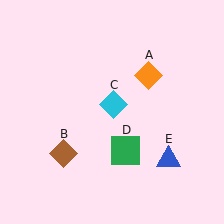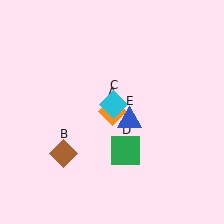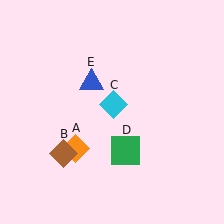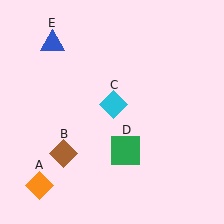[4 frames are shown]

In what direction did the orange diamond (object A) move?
The orange diamond (object A) moved down and to the left.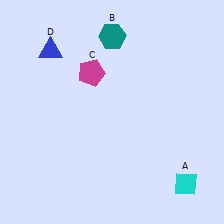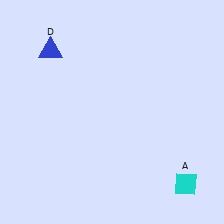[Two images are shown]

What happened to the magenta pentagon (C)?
The magenta pentagon (C) was removed in Image 2. It was in the top-left area of Image 1.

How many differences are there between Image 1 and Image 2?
There are 2 differences between the two images.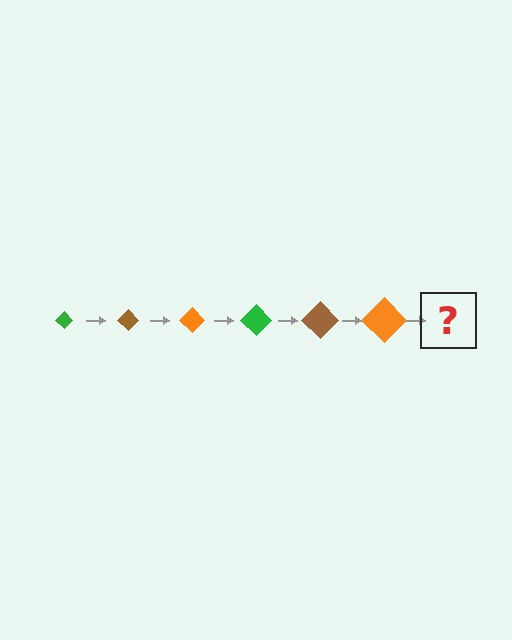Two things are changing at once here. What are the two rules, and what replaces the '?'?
The two rules are that the diamond grows larger each step and the color cycles through green, brown, and orange. The '?' should be a green diamond, larger than the previous one.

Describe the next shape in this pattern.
It should be a green diamond, larger than the previous one.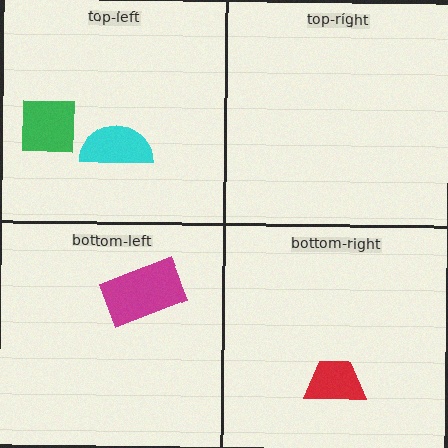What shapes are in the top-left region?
The green square, the cyan semicircle.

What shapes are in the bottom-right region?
The red trapezoid.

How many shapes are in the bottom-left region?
1.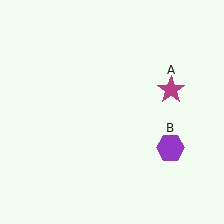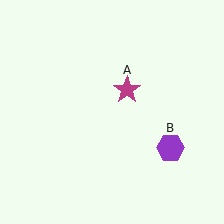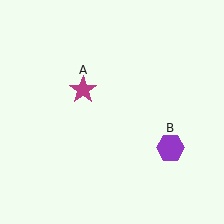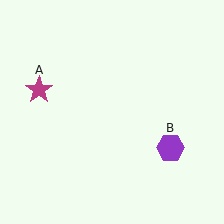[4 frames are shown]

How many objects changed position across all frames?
1 object changed position: magenta star (object A).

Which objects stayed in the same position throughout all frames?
Purple hexagon (object B) remained stationary.